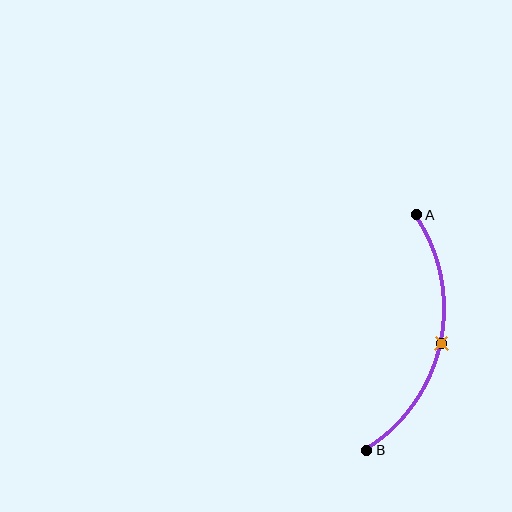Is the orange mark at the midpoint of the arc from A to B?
Yes. The orange mark lies on the arc at equal arc-length from both A and B — it is the arc midpoint.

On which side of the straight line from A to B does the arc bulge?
The arc bulges to the right of the straight line connecting A and B.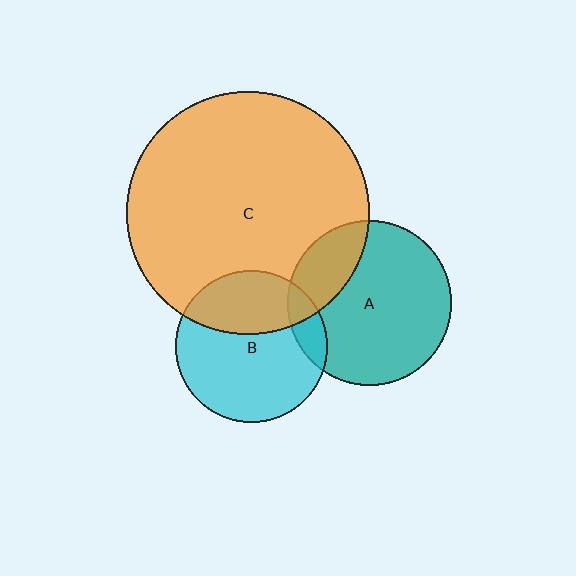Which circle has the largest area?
Circle C (orange).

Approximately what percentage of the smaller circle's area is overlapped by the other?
Approximately 25%.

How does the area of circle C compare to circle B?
Approximately 2.6 times.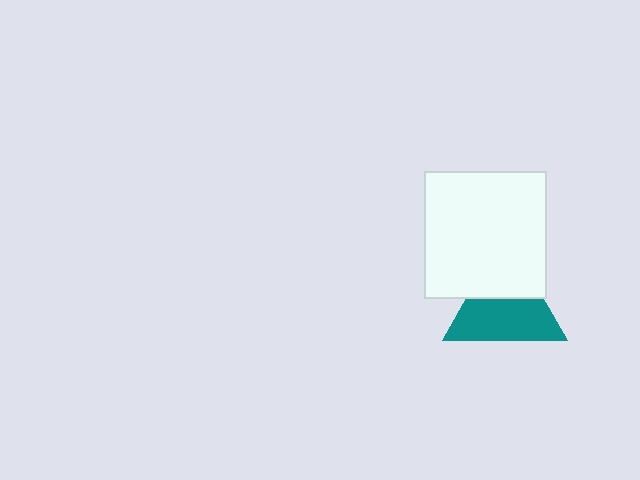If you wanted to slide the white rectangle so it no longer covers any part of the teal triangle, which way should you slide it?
Slide it up — that is the most direct way to separate the two shapes.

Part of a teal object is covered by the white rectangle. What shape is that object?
It is a triangle.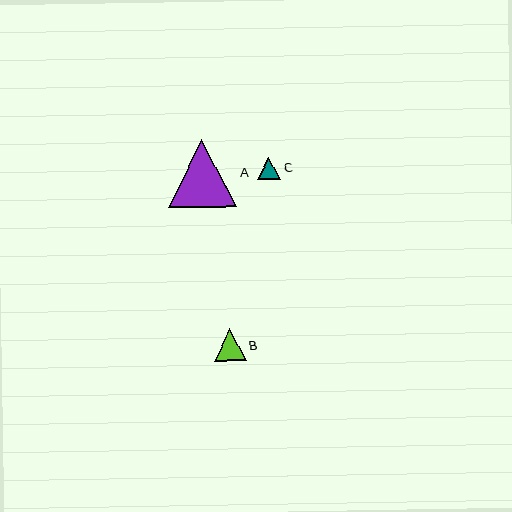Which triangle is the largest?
Triangle A is the largest with a size of approximately 68 pixels.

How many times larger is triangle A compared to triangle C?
Triangle A is approximately 3.0 times the size of triangle C.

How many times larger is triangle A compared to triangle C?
Triangle A is approximately 3.0 times the size of triangle C.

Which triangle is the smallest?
Triangle C is the smallest with a size of approximately 23 pixels.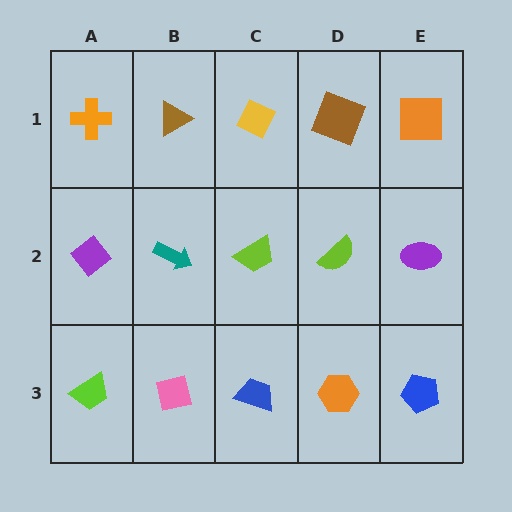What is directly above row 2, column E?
An orange square.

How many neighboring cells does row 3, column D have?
3.